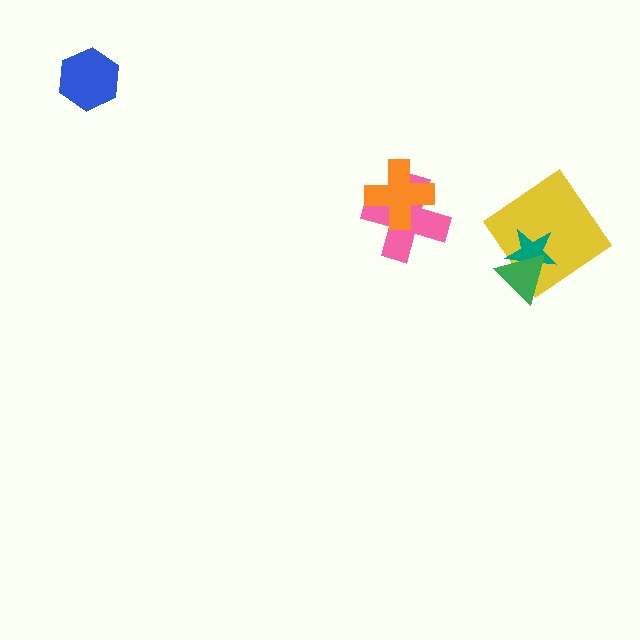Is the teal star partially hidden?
Yes, it is partially covered by another shape.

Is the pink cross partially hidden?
Yes, it is partially covered by another shape.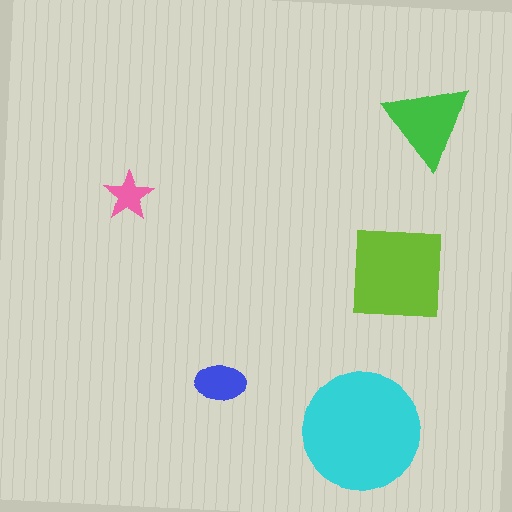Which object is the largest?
The cyan circle.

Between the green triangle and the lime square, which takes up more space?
The lime square.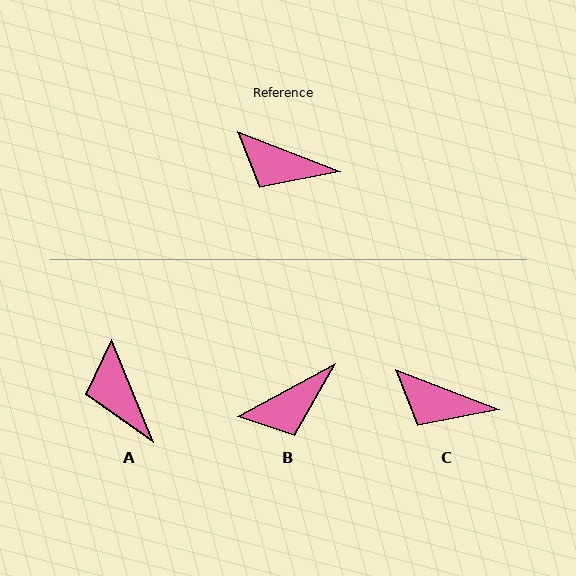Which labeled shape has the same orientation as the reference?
C.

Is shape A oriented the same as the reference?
No, it is off by about 46 degrees.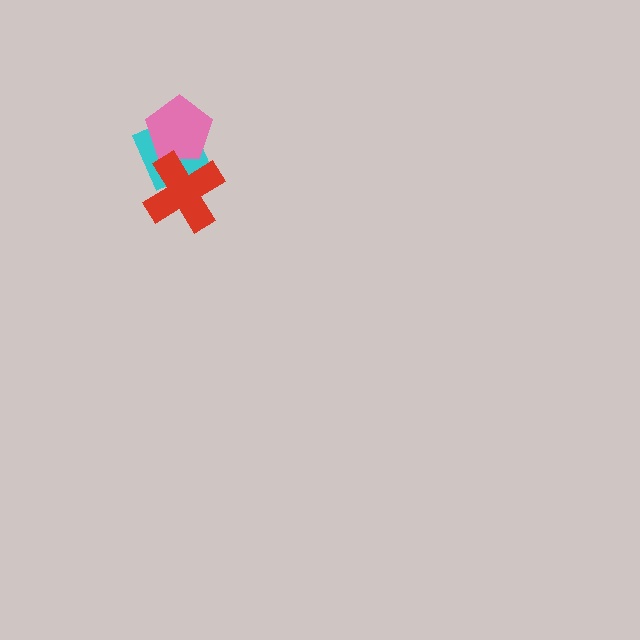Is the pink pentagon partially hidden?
Yes, it is partially covered by another shape.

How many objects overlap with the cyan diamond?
2 objects overlap with the cyan diamond.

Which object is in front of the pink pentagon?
The red cross is in front of the pink pentagon.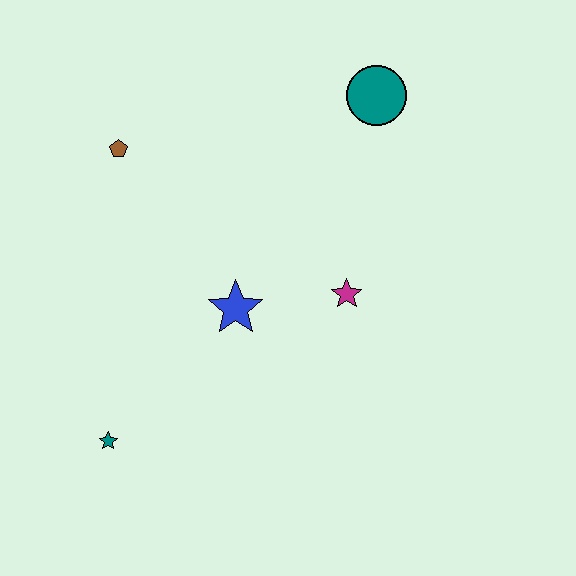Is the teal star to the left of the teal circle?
Yes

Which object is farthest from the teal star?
The teal circle is farthest from the teal star.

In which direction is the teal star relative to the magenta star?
The teal star is to the left of the magenta star.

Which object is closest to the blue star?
The magenta star is closest to the blue star.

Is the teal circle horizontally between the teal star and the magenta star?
No